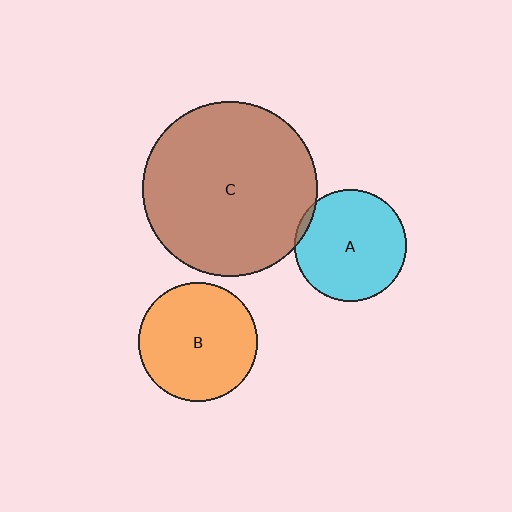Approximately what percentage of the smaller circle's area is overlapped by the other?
Approximately 5%.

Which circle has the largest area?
Circle C (brown).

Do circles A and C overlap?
Yes.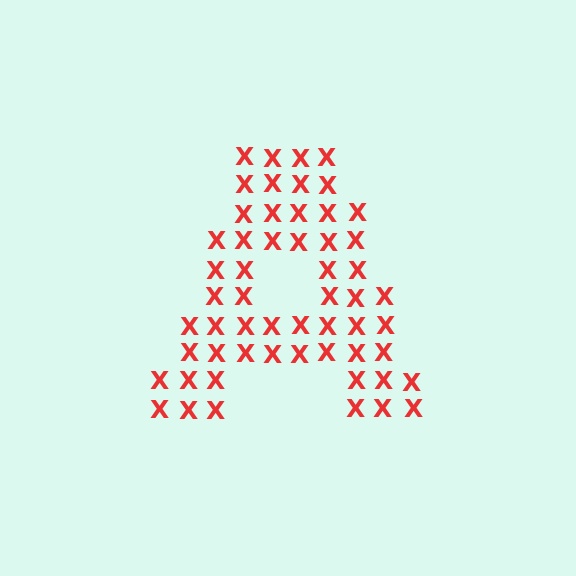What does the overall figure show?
The overall figure shows the letter A.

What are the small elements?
The small elements are letter X's.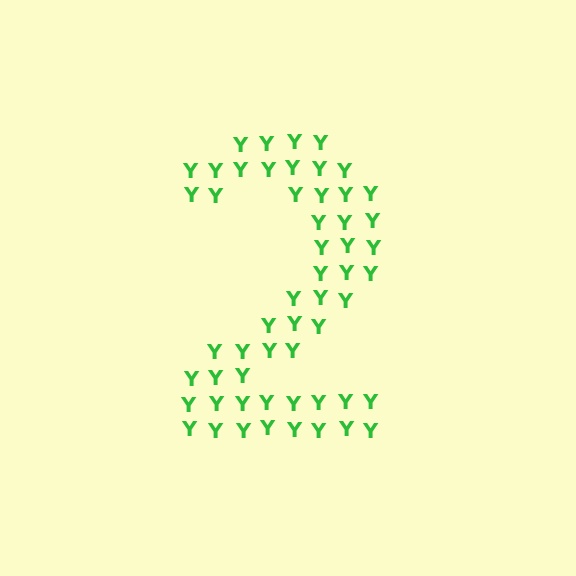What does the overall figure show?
The overall figure shows the digit 2.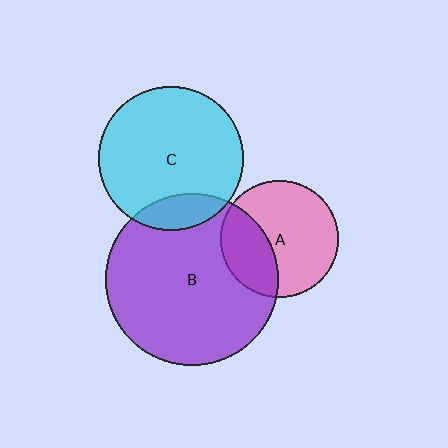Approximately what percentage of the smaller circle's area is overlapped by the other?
Approximately 15%.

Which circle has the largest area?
Circle B (purple).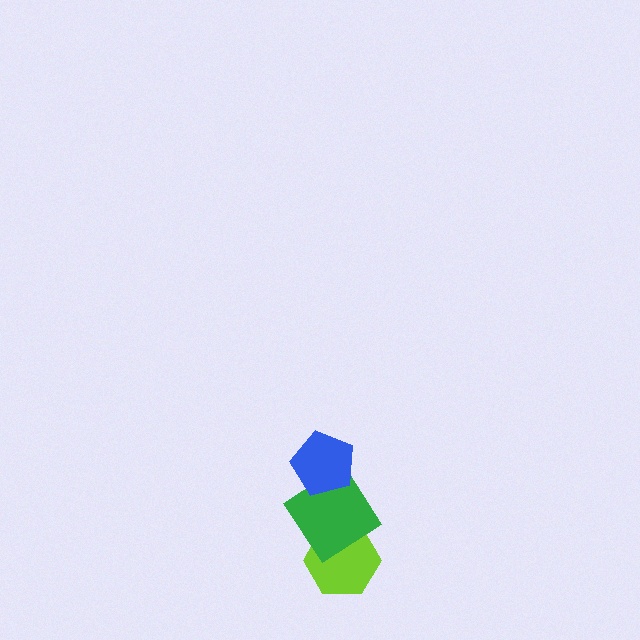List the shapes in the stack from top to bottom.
From top to bottom: the blue pentagon, the green diamond, the lime hexagon.